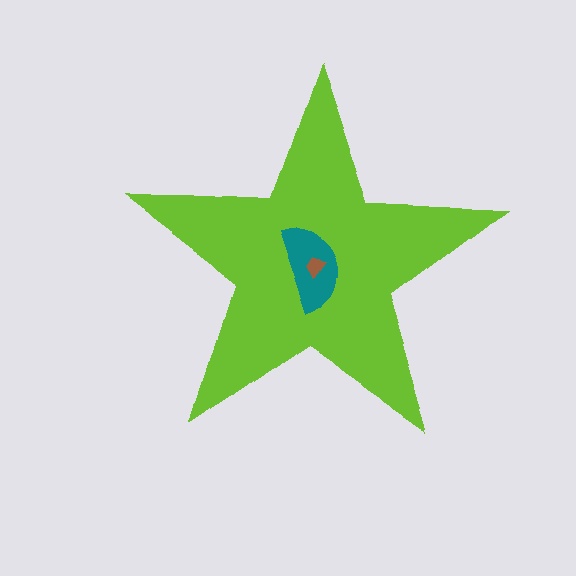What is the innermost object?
The brown trapezoid.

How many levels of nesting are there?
3.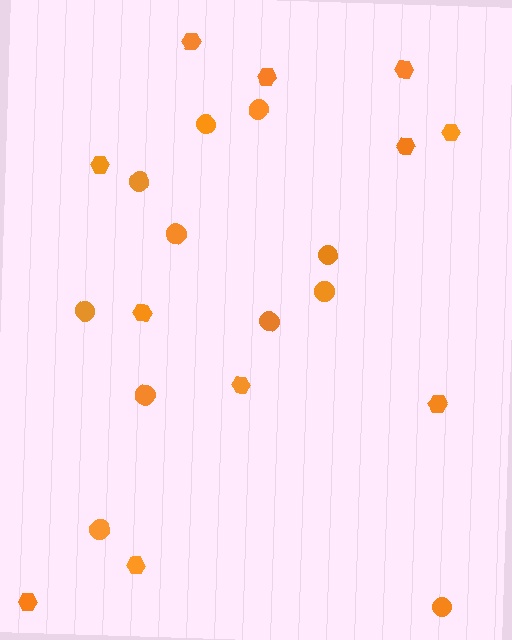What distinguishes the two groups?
There are 2 groups: one group of circles (11) and one group of hexagons (11).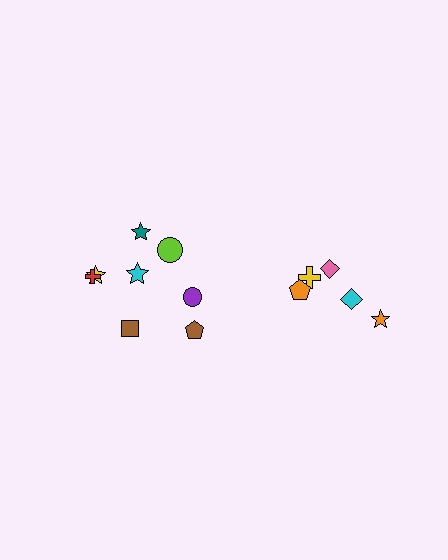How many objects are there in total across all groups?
There are 13 objects.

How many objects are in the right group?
There are 5 objects.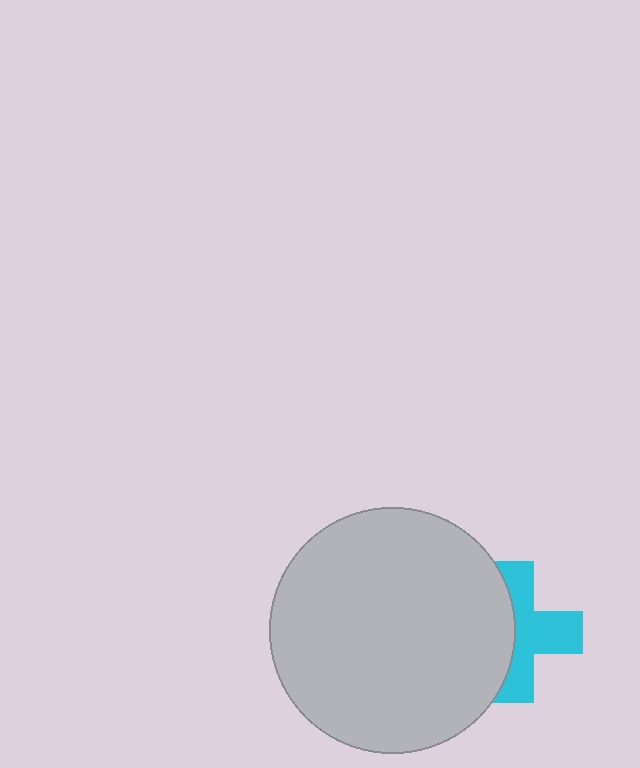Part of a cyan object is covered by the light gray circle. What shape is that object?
It is a cross.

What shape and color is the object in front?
The object in front is a light gray circle.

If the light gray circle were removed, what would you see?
You would see the complete cyan cross.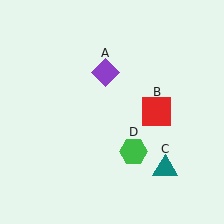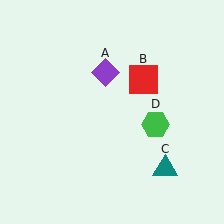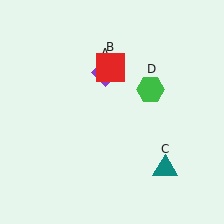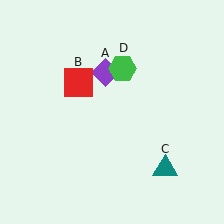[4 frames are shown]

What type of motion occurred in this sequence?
The red square (object B), green hexagon (object D) rotated counterclockwise around the center of the scene.